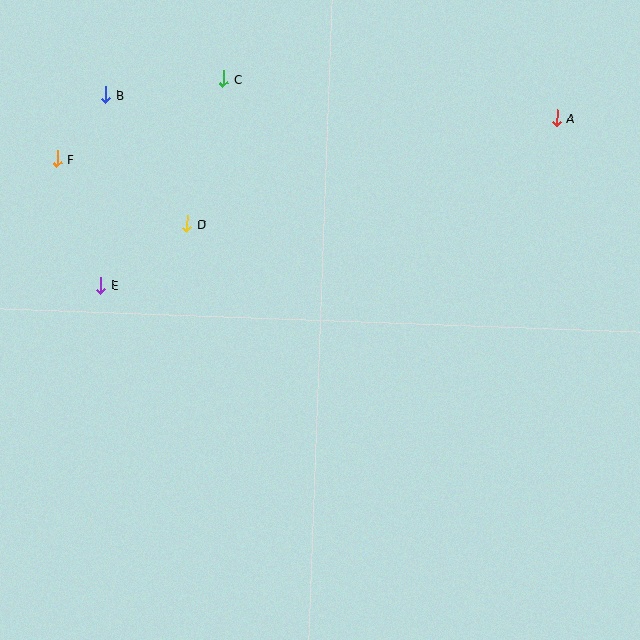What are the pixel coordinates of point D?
Point D is at (187, 224).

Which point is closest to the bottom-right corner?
Point A is closest to the bottom-right corner.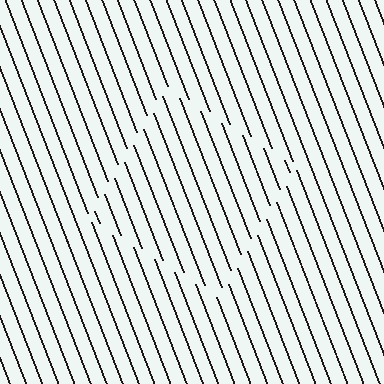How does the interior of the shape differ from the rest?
The interior of the shape contains the same grating, shifted by half a period — the contour is defined by the phase discontinuity where line-ends from the inner and outer gratings abut.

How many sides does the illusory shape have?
4 sides — the line-ends trace a square.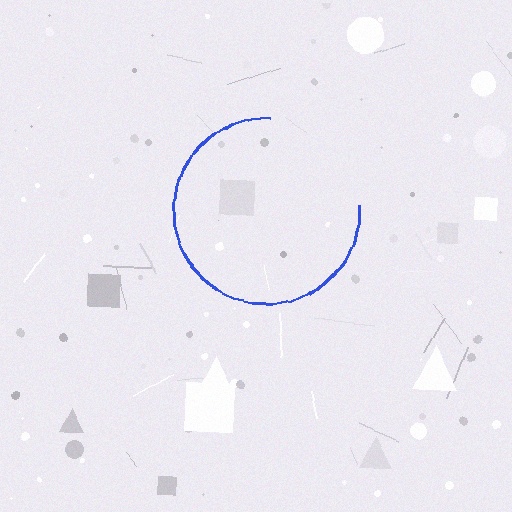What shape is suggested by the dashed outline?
The dashed outline suggests a circle.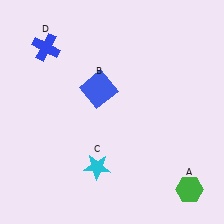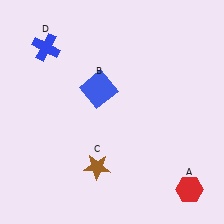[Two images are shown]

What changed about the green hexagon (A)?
In Image 1, A is green. In Image 2, it changed to red.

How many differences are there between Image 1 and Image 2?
There are 2 differences between the two images.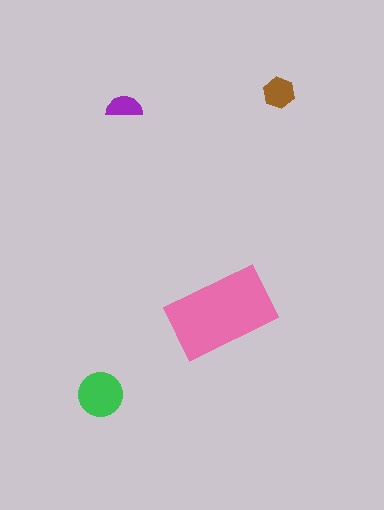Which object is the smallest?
The purple semicircle.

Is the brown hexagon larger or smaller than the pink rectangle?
Smaller.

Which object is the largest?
The pink rectangle.